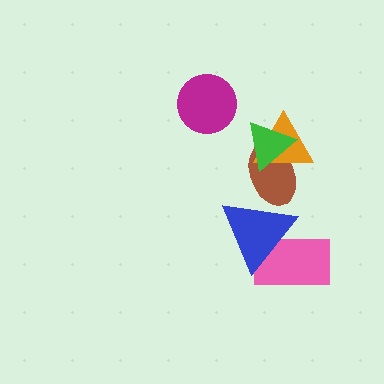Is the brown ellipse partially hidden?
Yes, it is partially covered by another shape.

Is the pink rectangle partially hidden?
Yes, it is partially covered by another shape.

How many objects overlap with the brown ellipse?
3 objects overlap with the brown ellipse.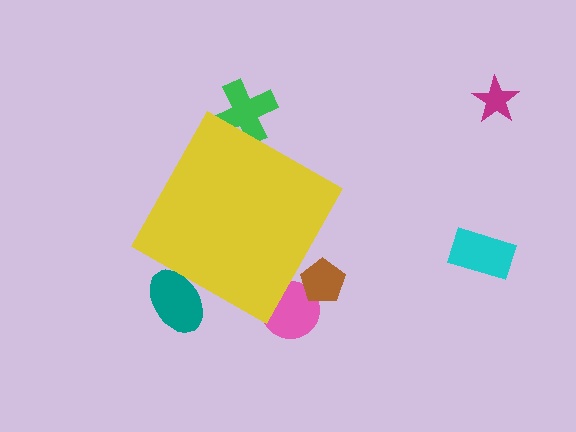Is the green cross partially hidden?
Yes, the green cross is partially hidden behind the yellow diamond.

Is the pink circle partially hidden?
Yes, the pink circle is partially hidden behind the yellow diamond.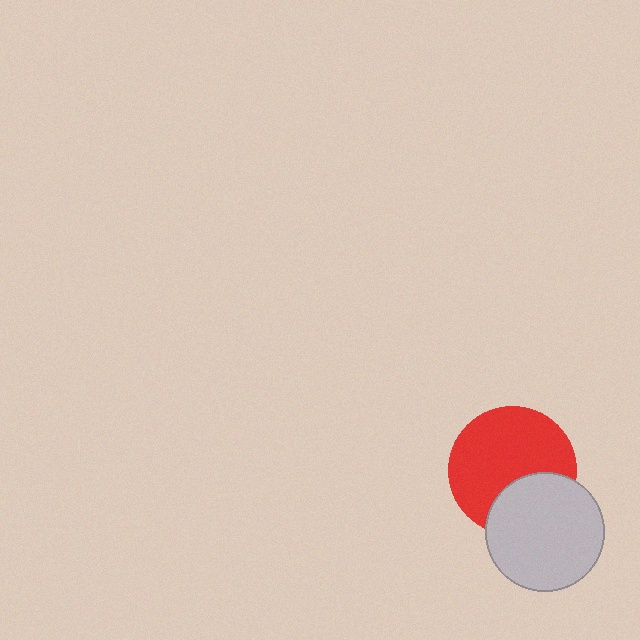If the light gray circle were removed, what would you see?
You would see the complete red circle.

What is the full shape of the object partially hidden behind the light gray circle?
The partially hidden object is a red circle.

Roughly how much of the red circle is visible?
Most of it is visible (roughly 70%).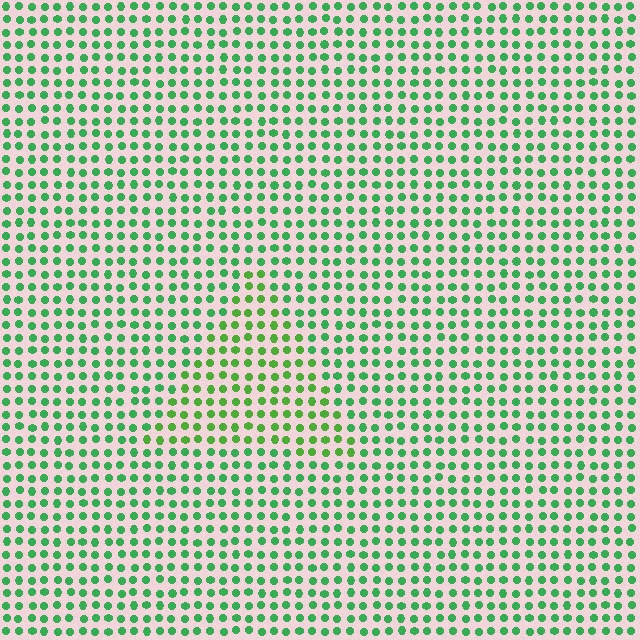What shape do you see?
I see a triangle.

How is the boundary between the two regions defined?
The boundary is defined purely by a slight shift in hue (about 26 degrees). Spacing, size, and orientation are identical on both sides.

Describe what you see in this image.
The image is filled with small green elements in a uniform arrangement. A triangle-shaped region is visible where the elements are tinted to a slightly different hue, forming a subtle color boundary.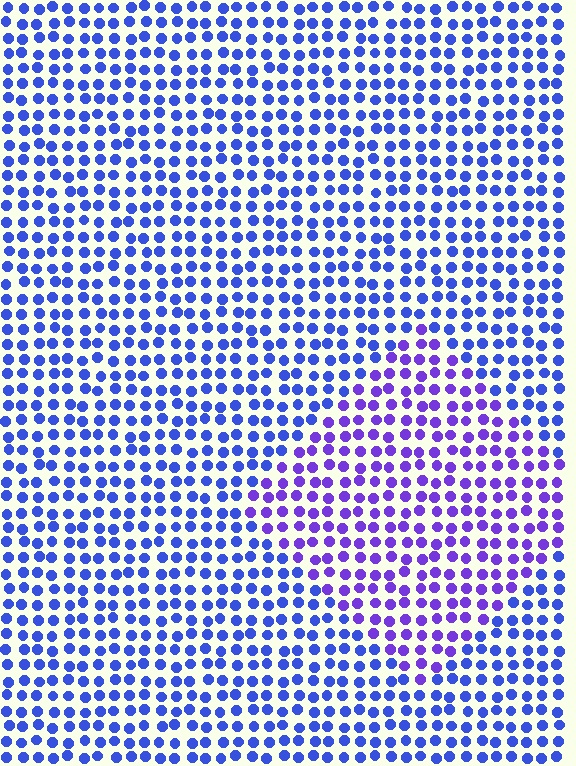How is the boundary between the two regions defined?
The boundary is defined purely by a slight shift in hue (about 32 degrees). Spacing, size, and orientation are identical on both sides.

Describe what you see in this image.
The image is filled with small blue elements in a uniform arrangement. A diamond-shaped region is visible where the elements are tinted to a slightly different hue, forming a subtle color boundary.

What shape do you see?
I see a diamond.